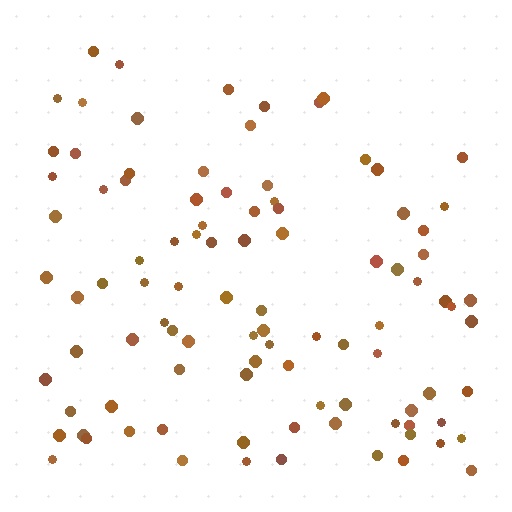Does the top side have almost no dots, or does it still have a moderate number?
Still a moderate number, just noticeably fewer than the bottom.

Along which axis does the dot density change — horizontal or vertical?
Vertical.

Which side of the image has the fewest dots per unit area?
The top.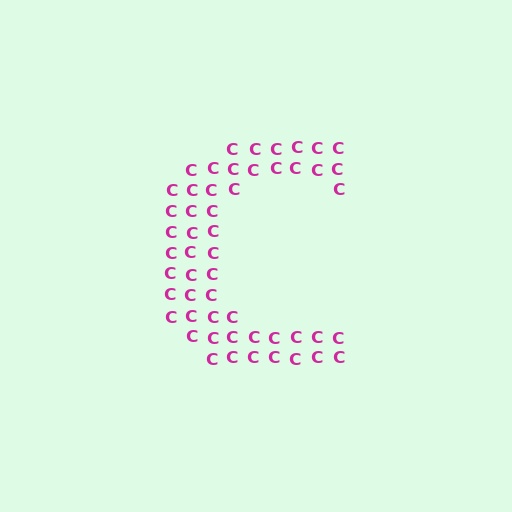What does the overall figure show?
The overall figure shows the letter C.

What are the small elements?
The small elements are letter C's.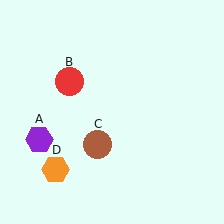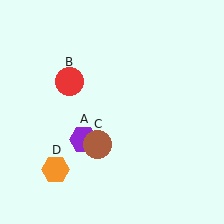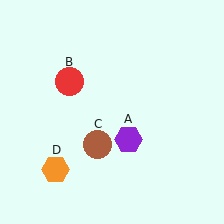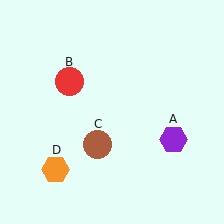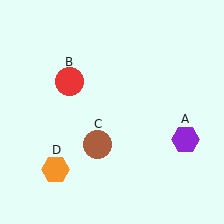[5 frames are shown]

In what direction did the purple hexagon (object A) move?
The purple hexagon (object A) moved right.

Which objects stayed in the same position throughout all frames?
Red circle (object B) and brown circle (object C) and orange hexagon (object D) remained stationary.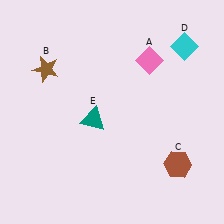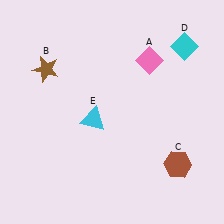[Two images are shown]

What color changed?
The triangle (E) changed from teal in Image 1 to cyan in Image 2.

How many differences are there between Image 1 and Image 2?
There is 1 difference between the two images.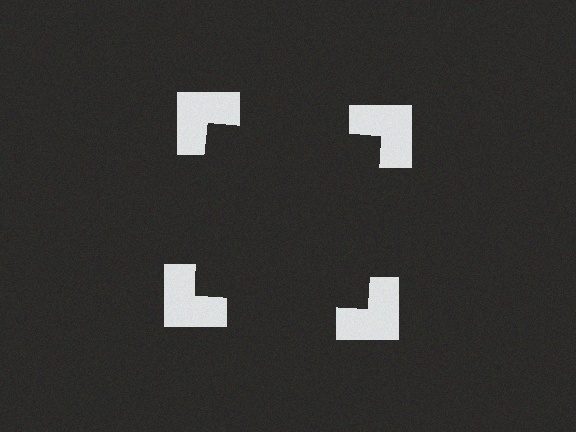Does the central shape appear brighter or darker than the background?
It typically appears slightly darker than the background, even though no actual brightness change is drawn.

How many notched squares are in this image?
There are 4 — one at each vertex of the illusory square.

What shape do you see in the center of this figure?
An illusory square — its edges are inferred from the aligned wedge cuts in the notched squares, not physically drawn.